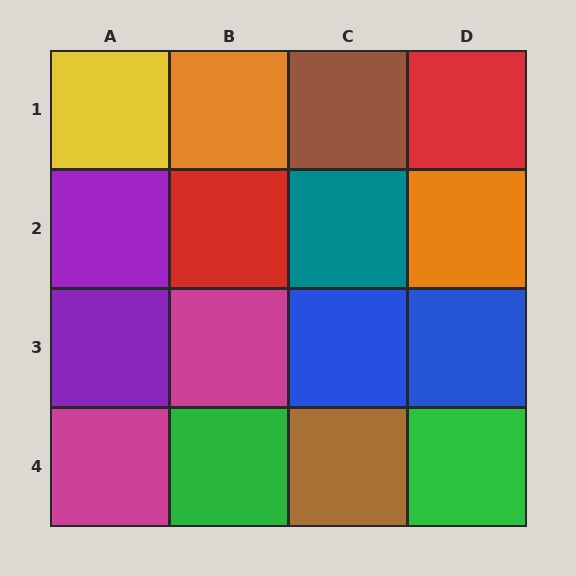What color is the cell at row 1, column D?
Red.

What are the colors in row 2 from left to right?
Purple, red, teal, orange.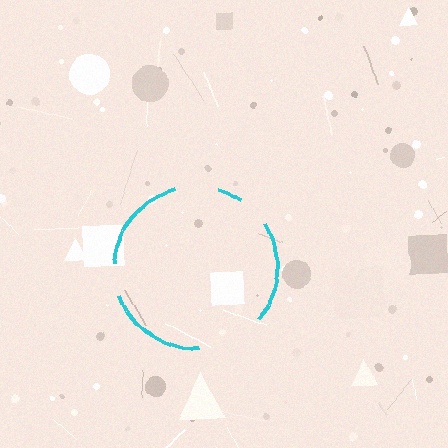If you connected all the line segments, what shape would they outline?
They would outline a circle.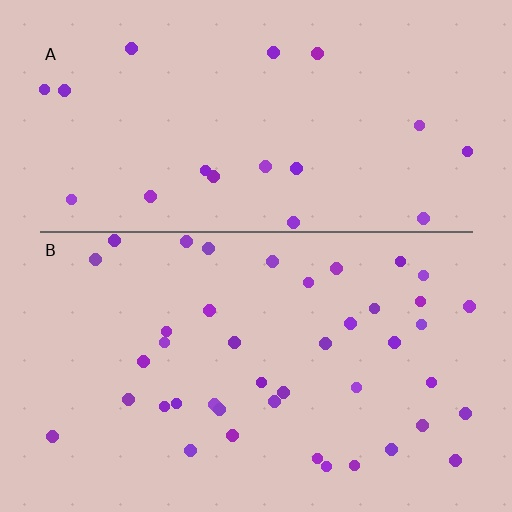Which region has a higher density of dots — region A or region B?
B (the bottom).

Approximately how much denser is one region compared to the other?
Approximately 2.2× — region B over region A.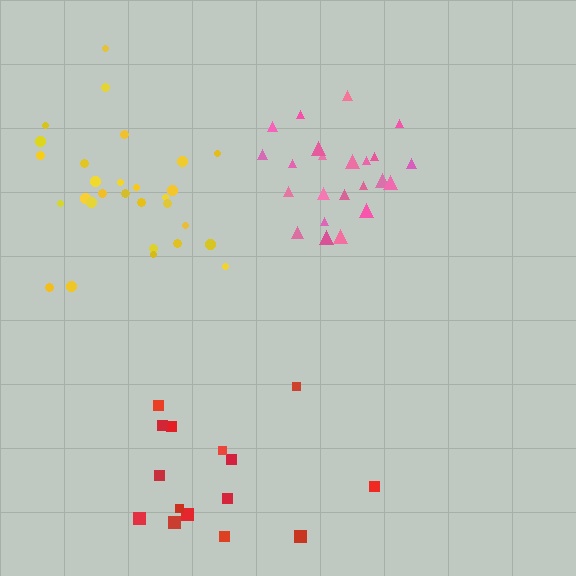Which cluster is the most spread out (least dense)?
Red.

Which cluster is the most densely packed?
Yellow.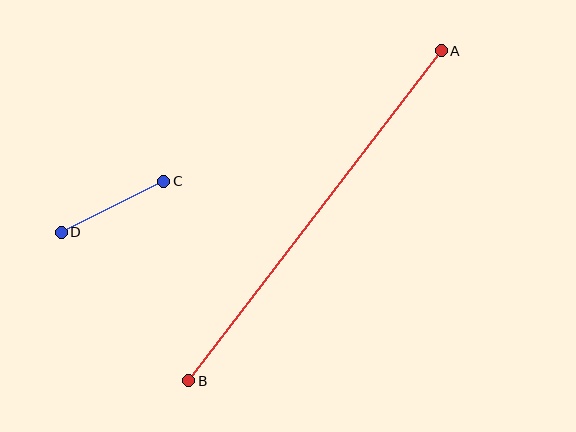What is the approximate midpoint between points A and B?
The midpoint is at approximately (315, 216) pixels.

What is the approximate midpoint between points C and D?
The midpoint is at approximately (112, 207) pixels.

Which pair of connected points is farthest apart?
Points A and B are farthest apart.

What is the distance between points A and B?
The distance is approximately 415 pixels.